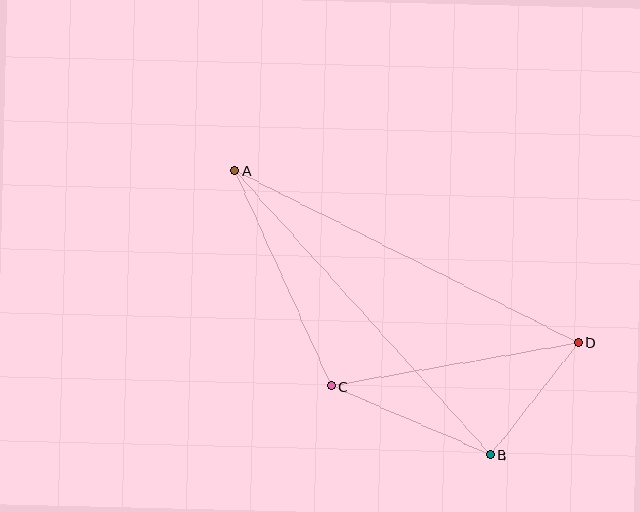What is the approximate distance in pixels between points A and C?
The distance between A and C is approximately 236 pixels.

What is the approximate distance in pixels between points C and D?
The distance between C and D is approximately 251 pixels.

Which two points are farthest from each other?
Points A and D are farthest from each other.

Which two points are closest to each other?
Points B and D are closest to each other.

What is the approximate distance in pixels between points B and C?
The distance between B and C is approximately 174 pixels.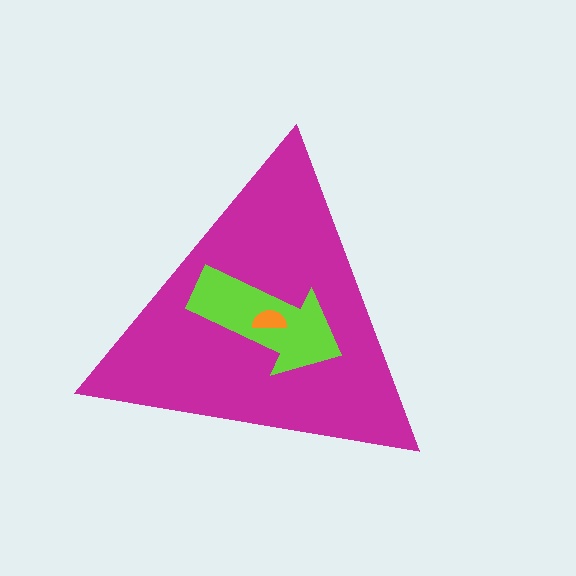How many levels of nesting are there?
3.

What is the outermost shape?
The magenta triangle.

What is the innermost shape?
The orange semicircle.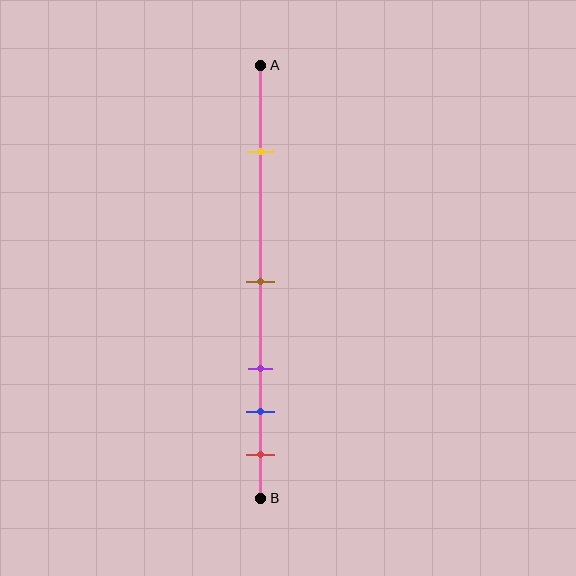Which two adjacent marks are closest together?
The blue and red marks are the closest adjacent pair.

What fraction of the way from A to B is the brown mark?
The brown mark is approximately 50% (0.5) of the way from A to B.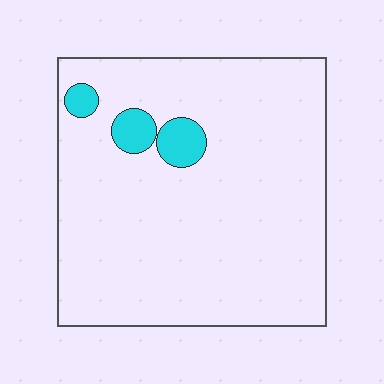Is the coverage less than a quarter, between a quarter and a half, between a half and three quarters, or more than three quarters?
Less than a quarter.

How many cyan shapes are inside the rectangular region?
3.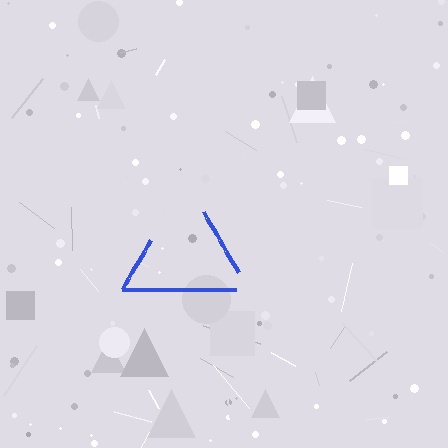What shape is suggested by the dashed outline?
The dashed outline suggests a triangle.